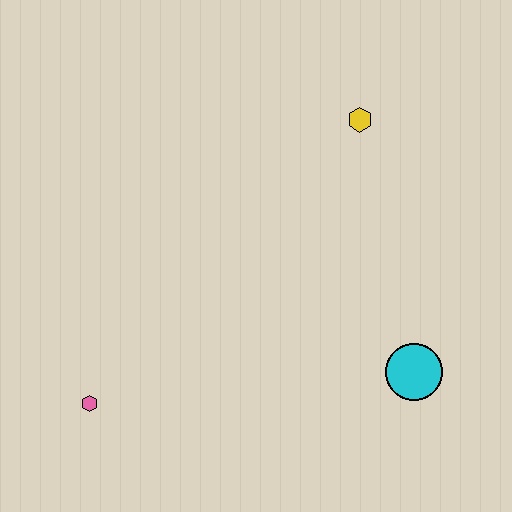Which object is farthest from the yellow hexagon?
The pink hexagon is farthest from the yellow hexagon.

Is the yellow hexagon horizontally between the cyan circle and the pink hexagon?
Yes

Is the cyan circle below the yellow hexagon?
Yes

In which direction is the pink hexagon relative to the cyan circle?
The pink hexagon is to the left of the cyan circle.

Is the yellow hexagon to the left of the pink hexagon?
No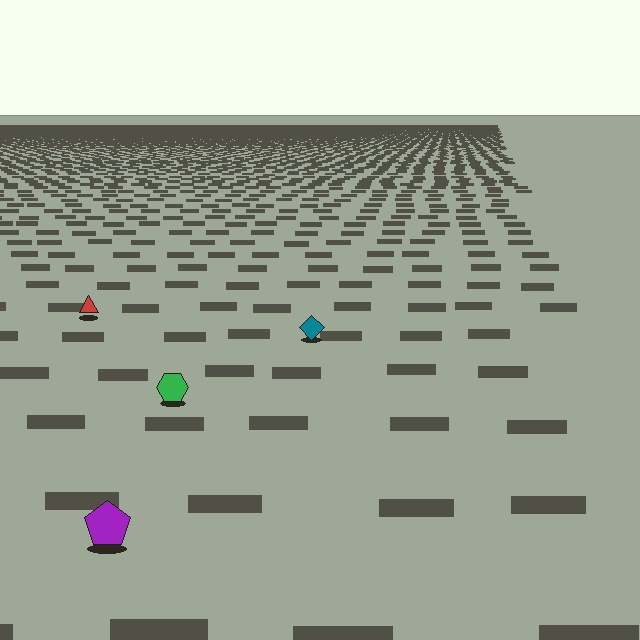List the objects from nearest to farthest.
From nearest to farthest: the purple pentagon, the green hexagon, the teal diamond, the red triangle.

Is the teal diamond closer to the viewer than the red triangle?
Yes. The teal diamond is closer — you can tell from the texture gradient: the ground texture is coarser near it.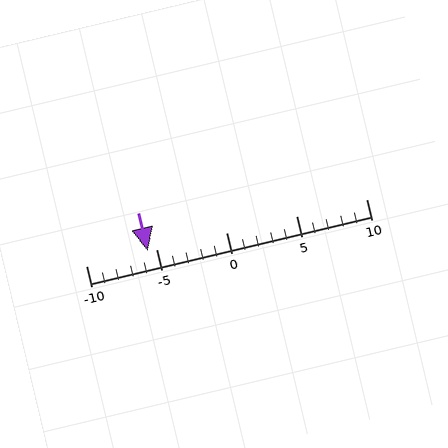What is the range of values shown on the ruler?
The ruler shows values from -10 to 10.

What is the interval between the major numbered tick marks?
The major tick marks are spaced 5 units apart.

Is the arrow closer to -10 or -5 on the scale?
The arrow is closer to -5.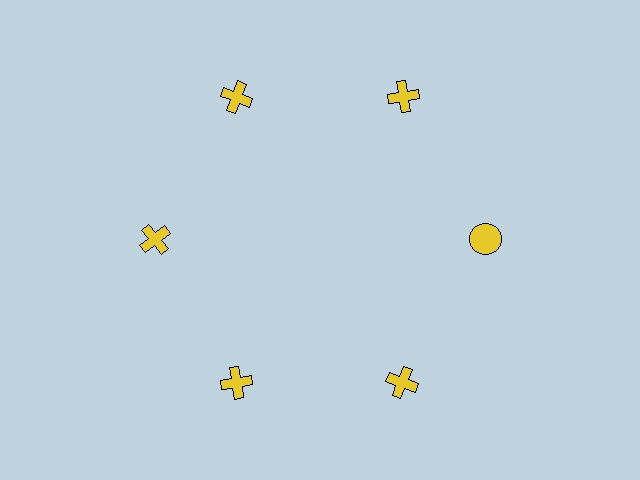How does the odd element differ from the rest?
It has a different shape: circle instead of cross.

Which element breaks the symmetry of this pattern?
The yellow circle at roughly the 3 o'clock position breaks the symmetry. All other shapes are yellow crosses.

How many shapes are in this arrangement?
There are 6 shapes arranged in a ring pattern.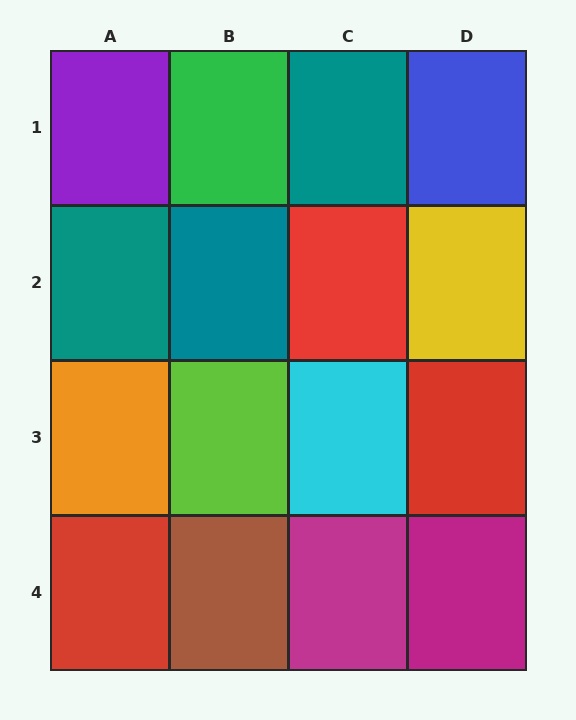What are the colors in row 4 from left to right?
Red, brown, magenta, magenta.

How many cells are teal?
3 cells are teal.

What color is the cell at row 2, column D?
Yellow.